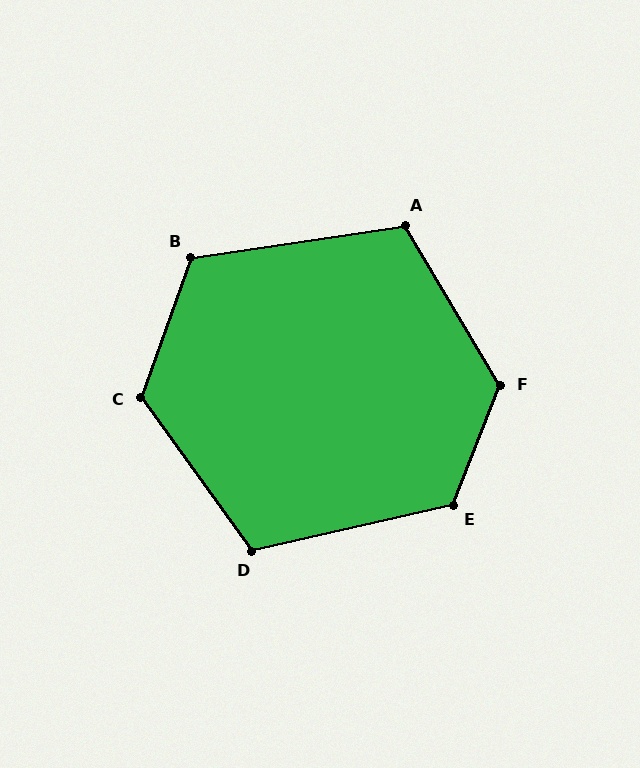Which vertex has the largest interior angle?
F, at approximately 128 degrees.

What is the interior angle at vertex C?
Approximately 124 degrees (obtuse).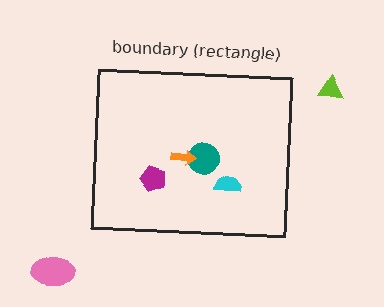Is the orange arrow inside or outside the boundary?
Inside.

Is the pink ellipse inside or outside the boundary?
Outside.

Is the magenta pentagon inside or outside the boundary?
Inside.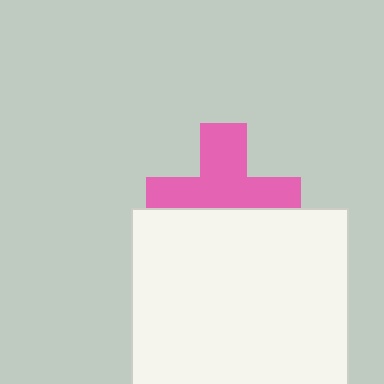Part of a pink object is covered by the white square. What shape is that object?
It is a cross.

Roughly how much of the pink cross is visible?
About half of it is visible (roughly 59%).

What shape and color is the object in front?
The object in front is a white square.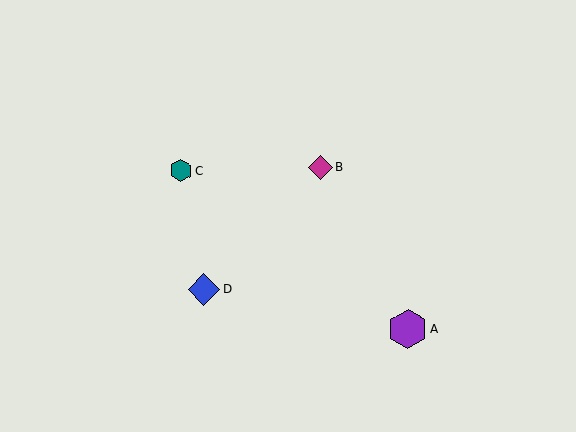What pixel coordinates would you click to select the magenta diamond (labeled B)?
Click at (321, 168) to select the magenta diamond B.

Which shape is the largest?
The purple hexagon (labeled A) is the largest.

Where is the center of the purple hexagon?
The center of the purple hexagon is at (408, 328).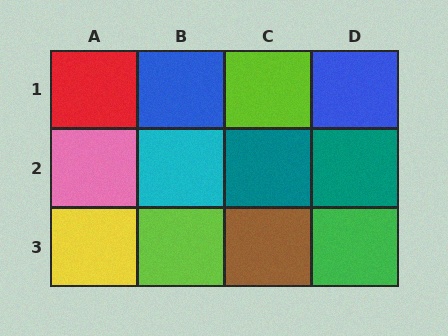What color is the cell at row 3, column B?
Lime.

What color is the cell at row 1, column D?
Blue.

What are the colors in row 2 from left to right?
Pink, cyan, teal, teal.